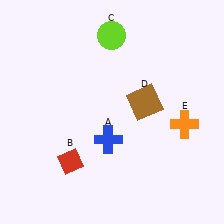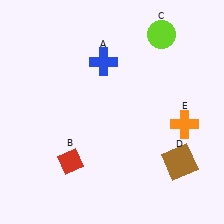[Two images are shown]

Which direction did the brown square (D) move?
The brown square (D) moved down.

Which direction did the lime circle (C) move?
The lime circle (C) moved right.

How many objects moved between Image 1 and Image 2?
3 objects moved between the two images.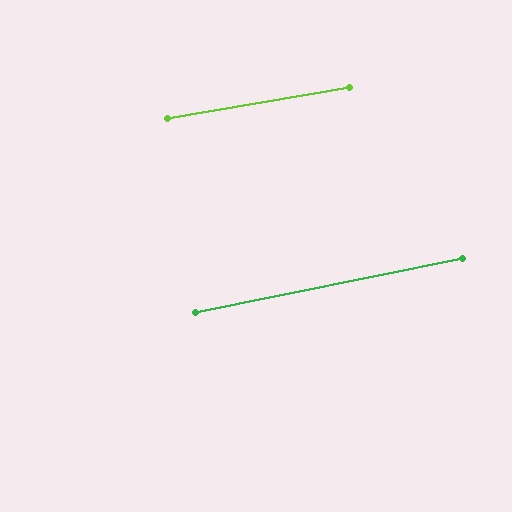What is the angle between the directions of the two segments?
Approximately 2 degrees.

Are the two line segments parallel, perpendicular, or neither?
Parallel — their directions differ by only 2.0°.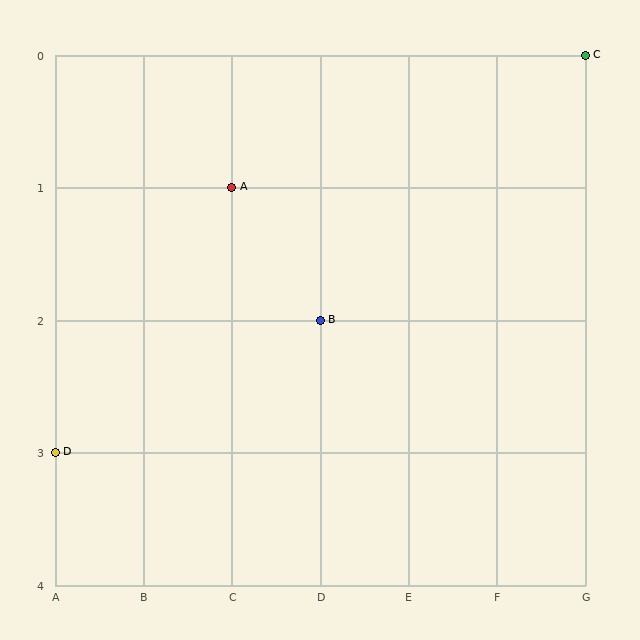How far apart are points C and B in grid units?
Points C and B are 3 columns and 2 rows apart (about 3.6 grid units diagonally).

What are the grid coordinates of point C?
Point C is at grid coordinates (G, 0).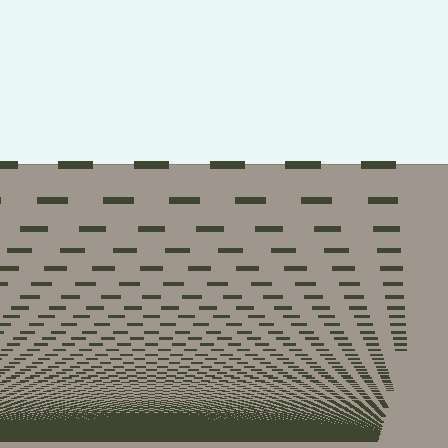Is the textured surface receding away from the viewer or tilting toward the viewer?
The surface appears to tilt toward the viewer. Texture elements get larger and sparser toward the top.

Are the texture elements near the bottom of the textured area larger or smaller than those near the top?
Smaller. The gradient is inverted — elements near the bottom are smaller and denser.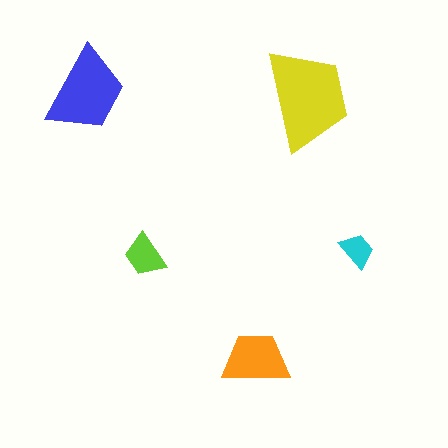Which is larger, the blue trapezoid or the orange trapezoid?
The blue one.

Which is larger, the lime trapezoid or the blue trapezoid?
The blue one.